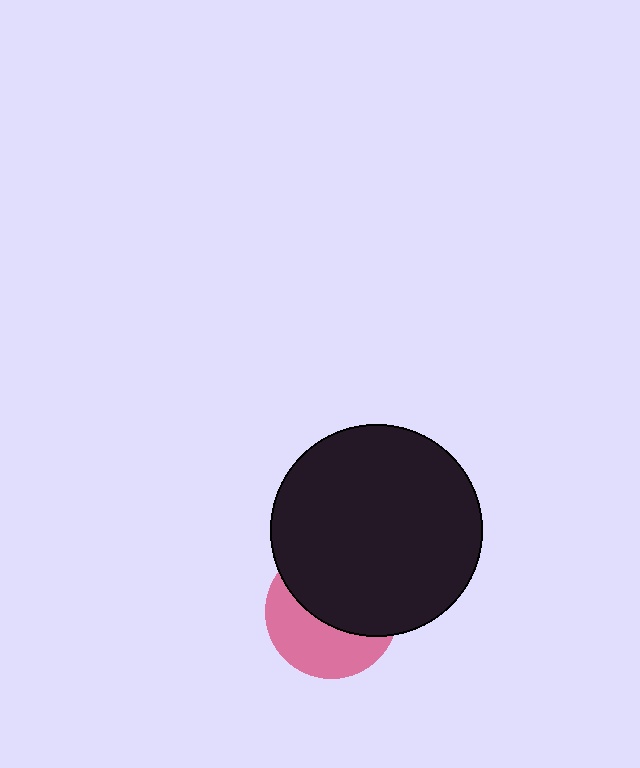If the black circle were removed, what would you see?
You would see the complete pink circle.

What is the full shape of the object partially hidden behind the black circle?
The partially hidden object is a pink circle.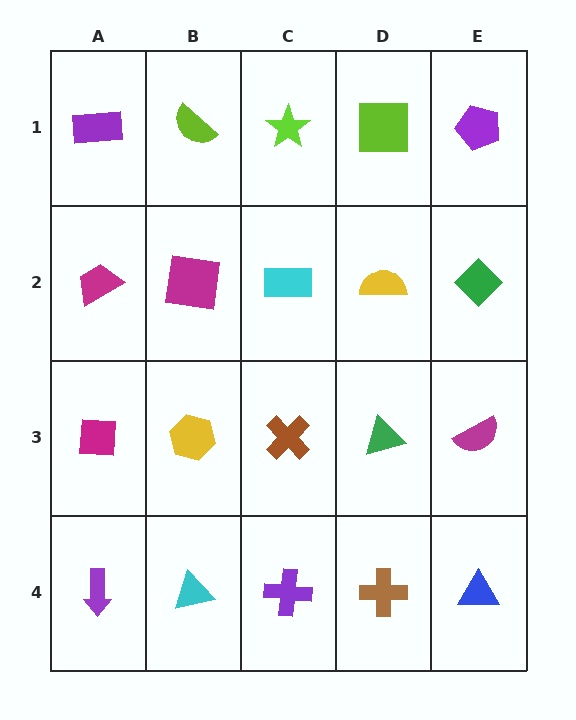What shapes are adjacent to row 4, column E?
A magenta semicircle (row 3, column E), a brown cross (row 4, column D).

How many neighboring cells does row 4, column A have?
2.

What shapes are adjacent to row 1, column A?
A magenta trapezoid (row 2, column A), a lime semicircle (row 1, column B).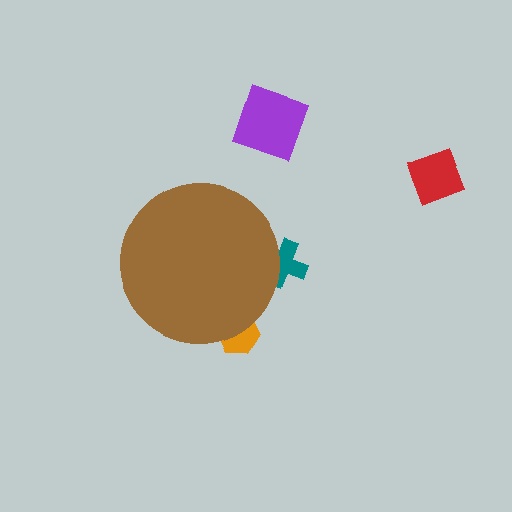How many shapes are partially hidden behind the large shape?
2 shapes are partially hidden.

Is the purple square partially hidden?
No, the purple square is fully visible.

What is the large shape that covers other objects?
A brown circle.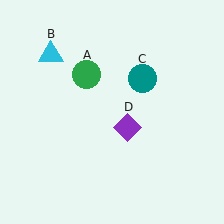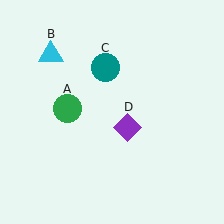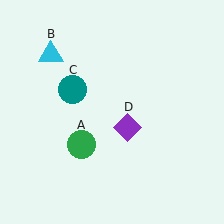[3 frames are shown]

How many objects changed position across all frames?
2 objects changed position: green circle (object A), teal circle (object C).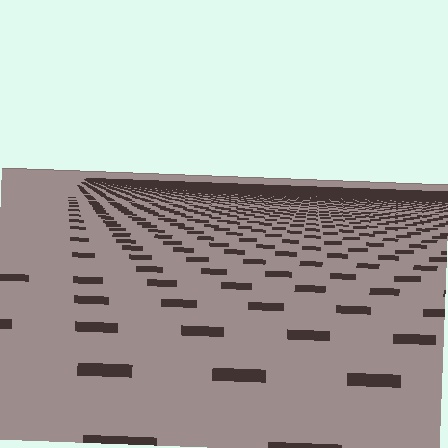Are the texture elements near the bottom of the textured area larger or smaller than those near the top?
Larger. Near the bottom, elements are closer to the viewer and appear at a bigger on-screen size.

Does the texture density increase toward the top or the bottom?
Density increases toward the top.